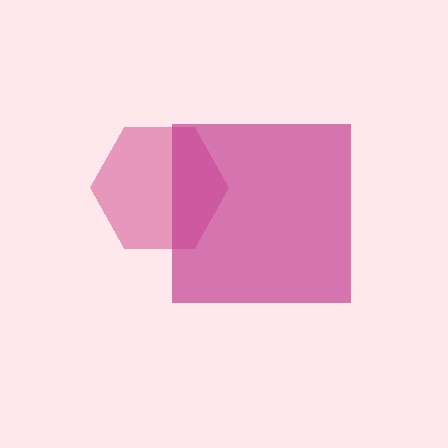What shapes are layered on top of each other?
The layered shapes are: a pink hexagon, a magenta square.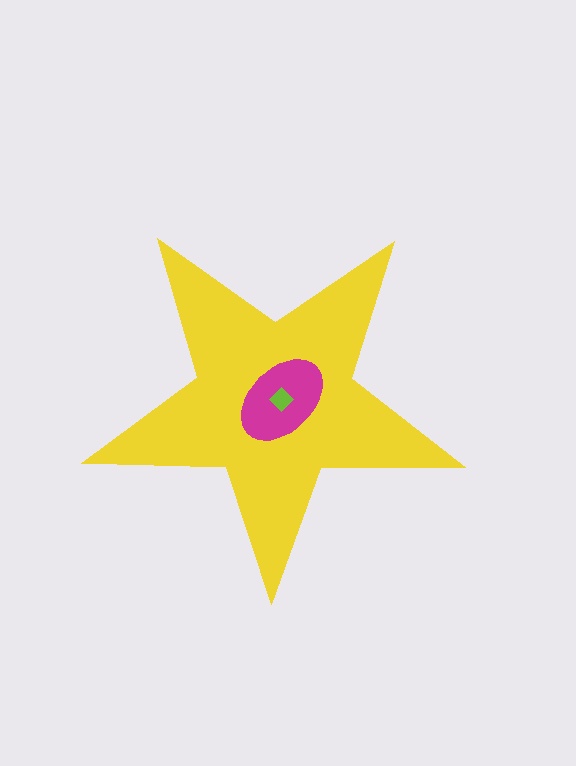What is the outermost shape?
The yellow star.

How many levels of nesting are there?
3.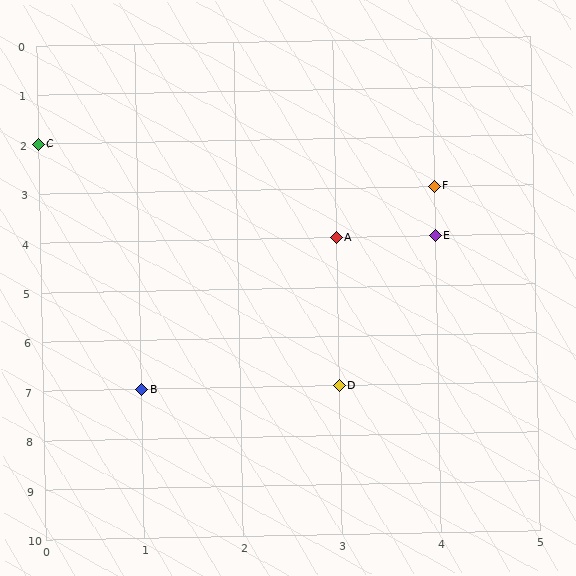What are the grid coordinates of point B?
Point B is at grid coordinates (1, 7).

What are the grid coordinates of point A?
Point A is at grid coordinates (3, 4).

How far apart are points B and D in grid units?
Points B and D are 2 columns apart.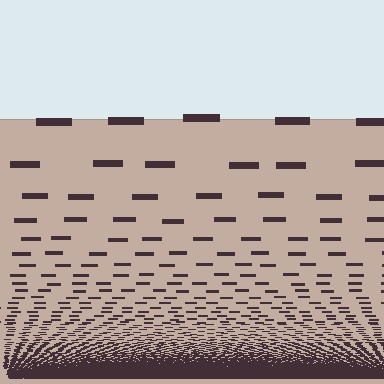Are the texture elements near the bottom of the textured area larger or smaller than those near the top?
Smaller. The gradient is inverted — elements near the bottom are smaller and denser.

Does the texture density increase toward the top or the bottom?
Density increases toward the bottom.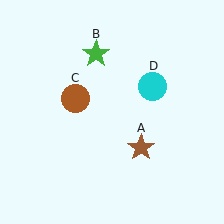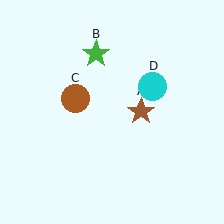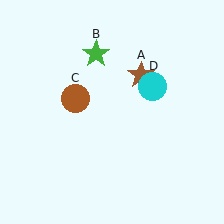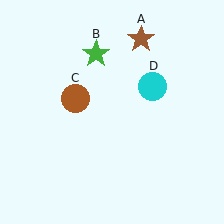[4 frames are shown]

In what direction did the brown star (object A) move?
The brown star (object A) moved up.